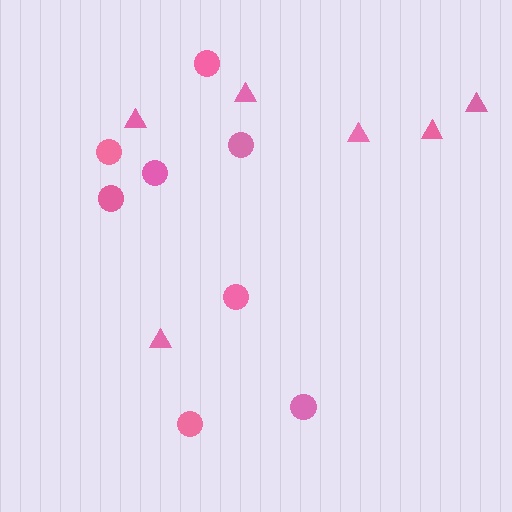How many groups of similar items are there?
There are 2 groups: one group of triangles (6) and one group of circles (8).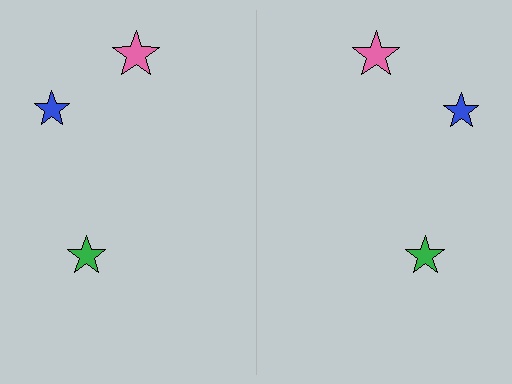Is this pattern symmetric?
Yes, this pattern has bilateral (reflection) symmetry.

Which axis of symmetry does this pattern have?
The pattern has a vertical axis of symmetry running through the center of the image.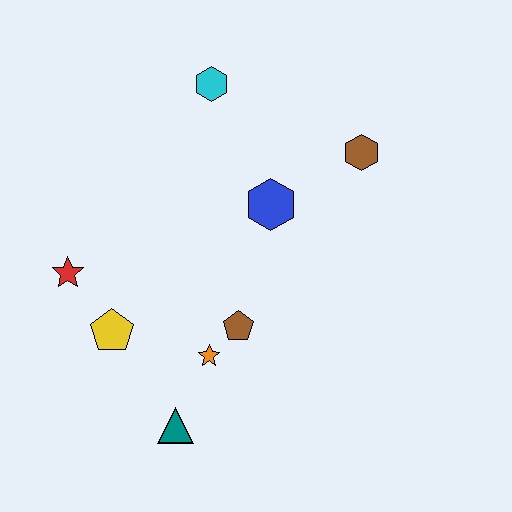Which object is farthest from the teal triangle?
The cyan hexagon is farthest from the teal triangle.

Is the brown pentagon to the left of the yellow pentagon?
No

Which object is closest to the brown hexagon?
The blue hexagon is closest to the brown hexagon.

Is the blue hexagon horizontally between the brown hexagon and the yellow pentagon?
Yes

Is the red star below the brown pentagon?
No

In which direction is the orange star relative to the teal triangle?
The orange star is above the teal triangle.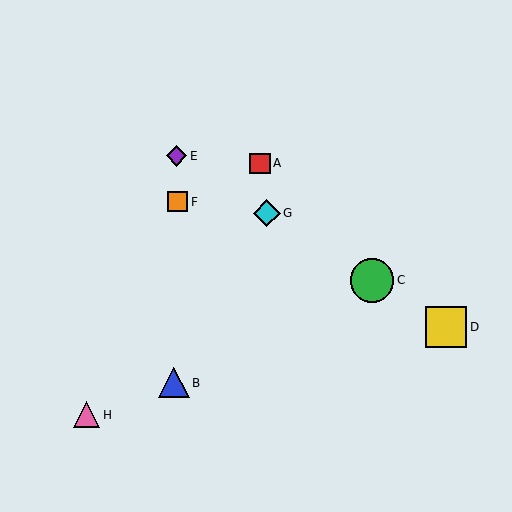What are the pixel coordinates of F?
Object F is at (178, 202).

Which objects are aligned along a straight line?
Objects C, D, E, G are aligned along a straight line.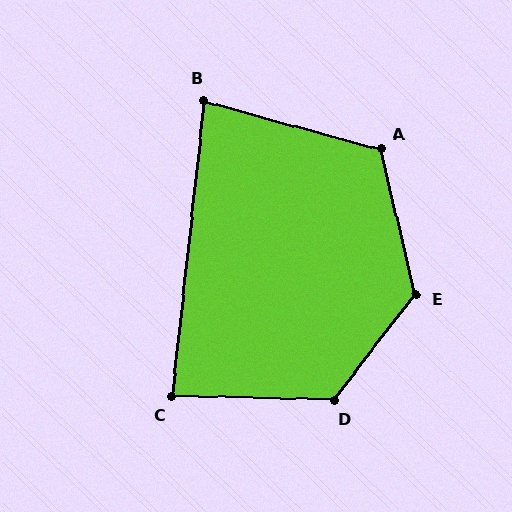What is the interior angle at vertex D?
Approximately 126 degrees (obtuse).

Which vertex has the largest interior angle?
E, at approximately 129 degrees.